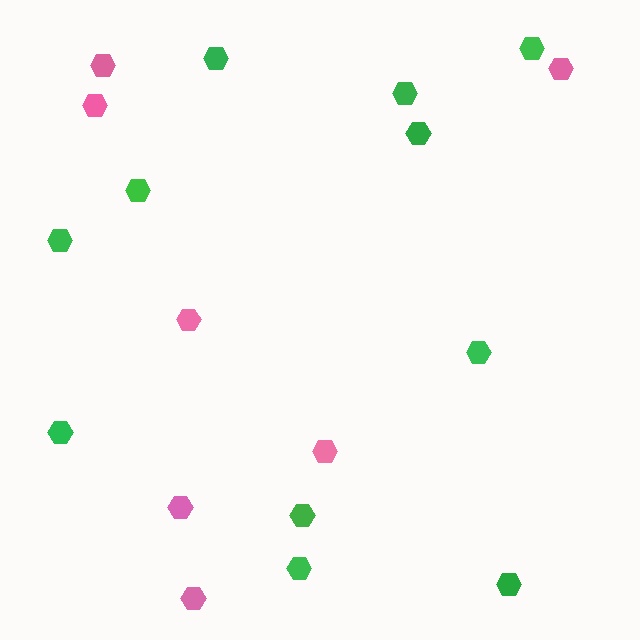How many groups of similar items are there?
There are 2 groups: one group of green hexagons (11) and one group of pink hexagons (7).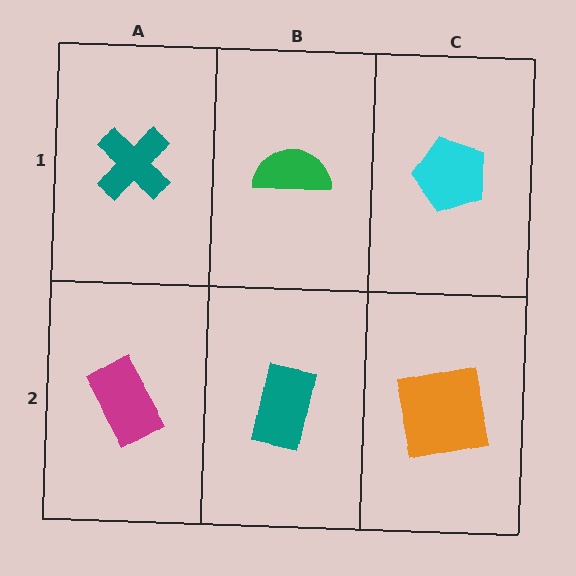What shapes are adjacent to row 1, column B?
A teal rectangle (row 2, column B), a teal cross (row 1, column A), a cyan pentagon (row 1, column C).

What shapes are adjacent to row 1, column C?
An orange square (row 2, column C), a green semicircle (row 1, column B).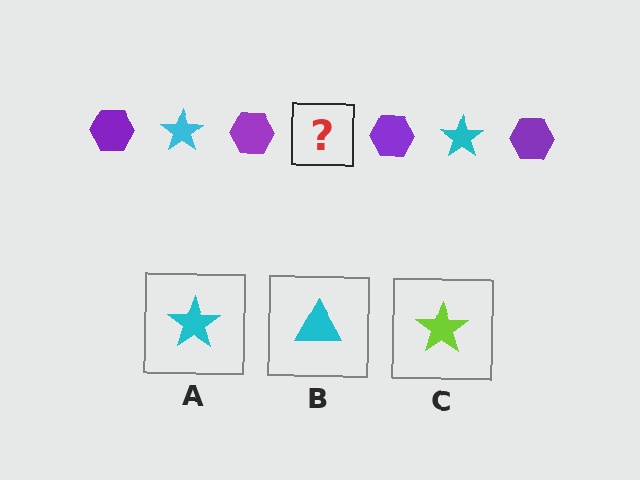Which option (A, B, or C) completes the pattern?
A.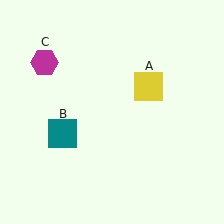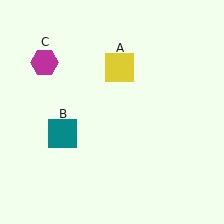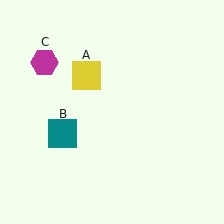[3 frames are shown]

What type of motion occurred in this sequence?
The yellow square (object A) rotated counterclockwise around the center of the scene.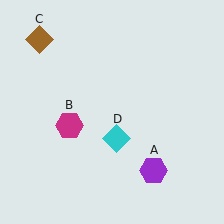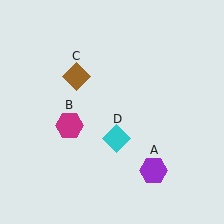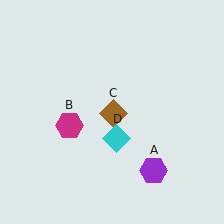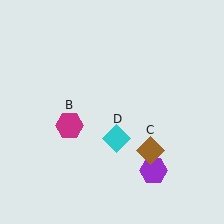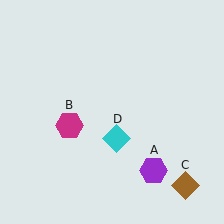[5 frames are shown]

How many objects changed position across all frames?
1 object changed position: brown diamond (object C).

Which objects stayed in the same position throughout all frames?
Purple hexagon (object A) and magenta hexagon (object B) and cyan diamond (object D) remained stationary.